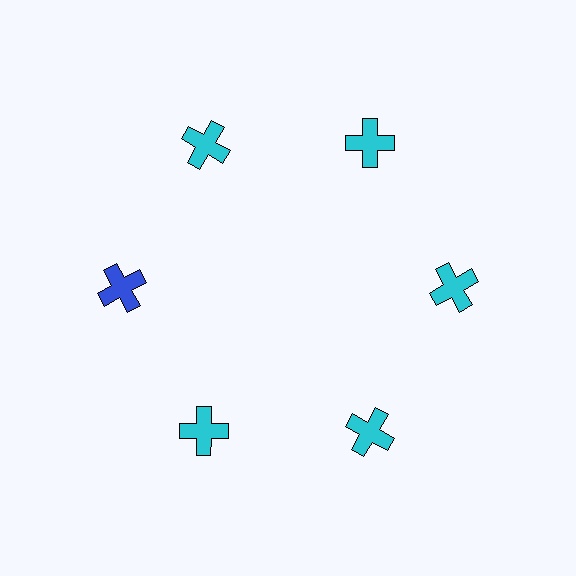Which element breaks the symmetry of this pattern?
The blue cross at roughly the 9 o'clock position breaks the symmetry. All other shapes are cyan crosses.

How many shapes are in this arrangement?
There are 6 shapes arranged in a ring pattern.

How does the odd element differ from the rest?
It has a different color: blue instead of cyan.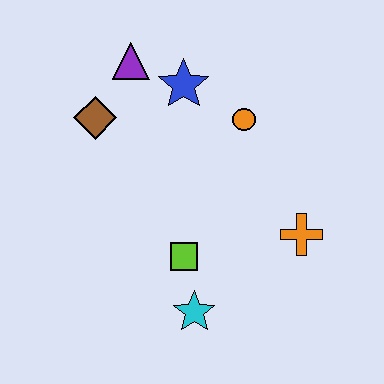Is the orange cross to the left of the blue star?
No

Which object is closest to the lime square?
The cyan star is closest to the lime square.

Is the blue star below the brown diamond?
No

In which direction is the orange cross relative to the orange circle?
The orange cross is below the orange circle.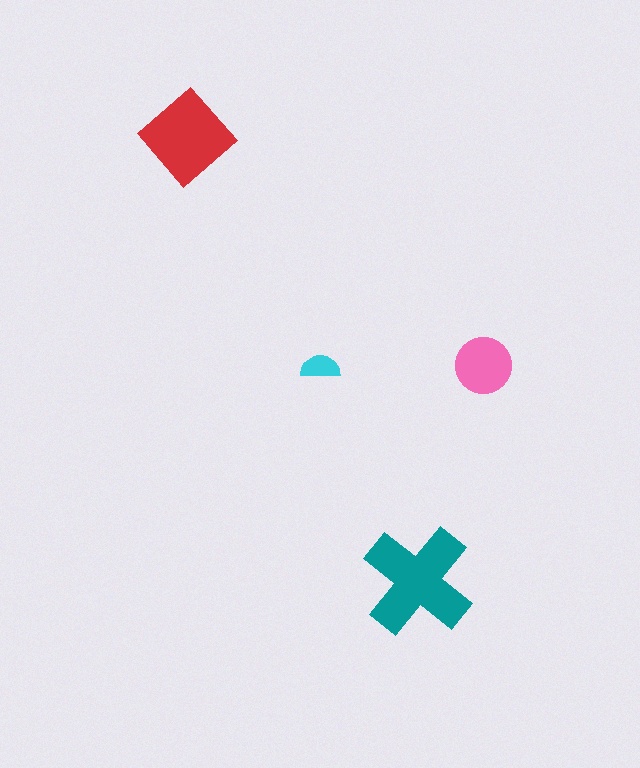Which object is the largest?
The teal cross.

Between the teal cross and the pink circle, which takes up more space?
The teal cross.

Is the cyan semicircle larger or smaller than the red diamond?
Smaller.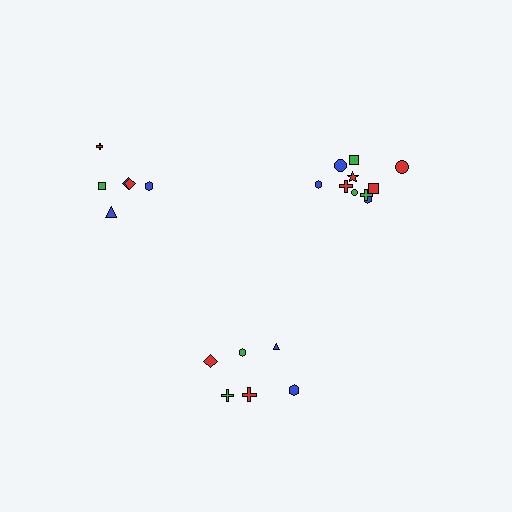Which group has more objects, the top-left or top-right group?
The top-right group.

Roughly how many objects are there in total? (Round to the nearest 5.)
Roughly 20 objects in total.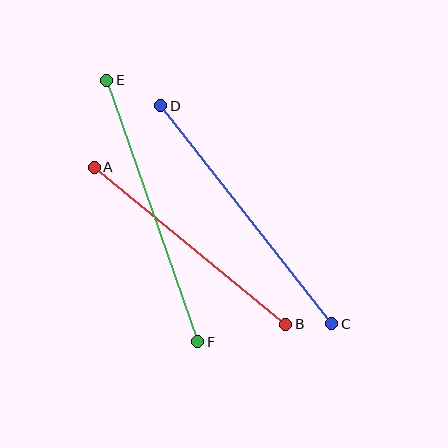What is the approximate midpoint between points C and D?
The midpoint is at approximately (246, 215) pixels.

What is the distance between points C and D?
The distance is approximately 277 pixels.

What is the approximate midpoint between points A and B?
The midpoint is at approximately (190, 246) pixels.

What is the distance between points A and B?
The distance is approximately 248 pixels.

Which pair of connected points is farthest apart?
Points E and F are farthest apart.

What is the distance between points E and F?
The distance is approximately 277 pixels.